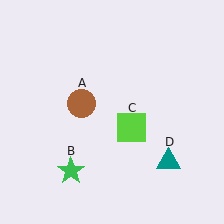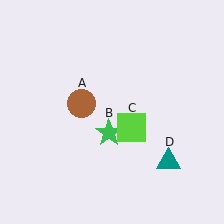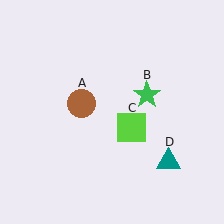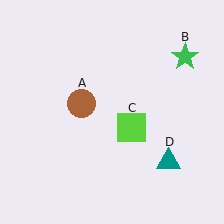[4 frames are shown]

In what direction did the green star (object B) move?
The green star (object B) moved up and to the right.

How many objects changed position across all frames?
1 object changed position: green star (object B).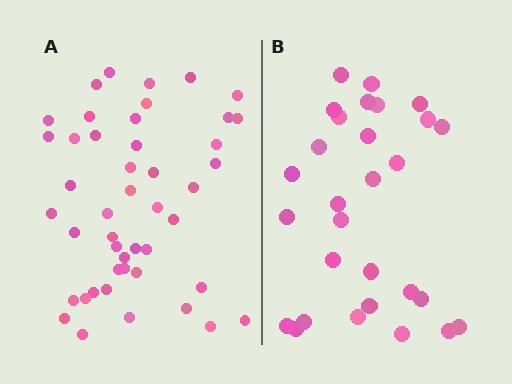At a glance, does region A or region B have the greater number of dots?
Region A (the left region) has more dots.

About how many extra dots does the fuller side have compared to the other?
Region A has approximately 15 more dots than region B.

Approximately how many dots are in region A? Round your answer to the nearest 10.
About 50 dots. (The exact count is 46, which rounds to 50.)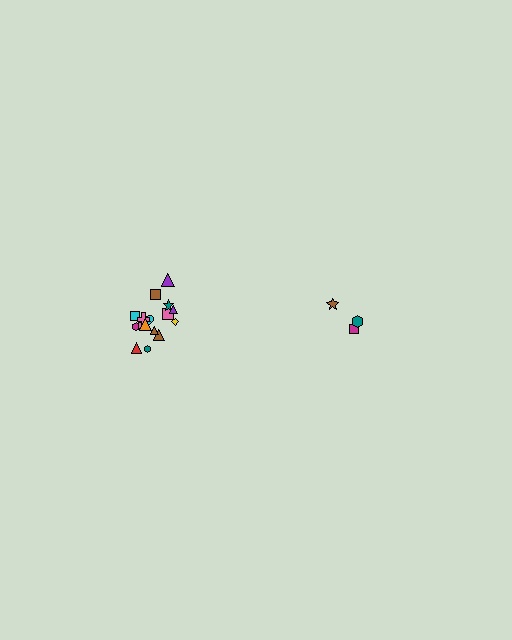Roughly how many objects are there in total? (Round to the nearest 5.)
Roughly 20 objects in total.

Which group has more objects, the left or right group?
The left group.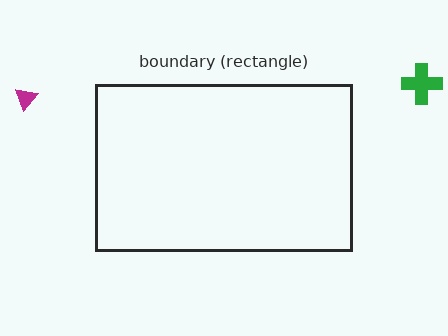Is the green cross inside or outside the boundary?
Outside.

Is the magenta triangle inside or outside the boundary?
Outside.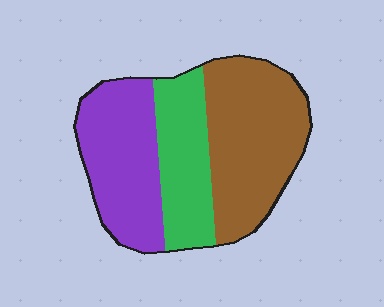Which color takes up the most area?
Brown, at roughly 40%.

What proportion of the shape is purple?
Purple covers 33% of the shape.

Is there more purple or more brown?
Brown.